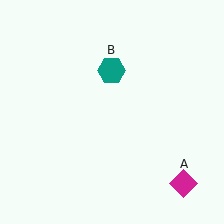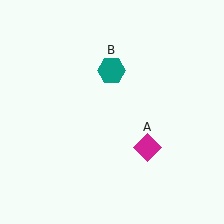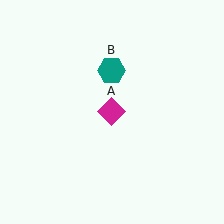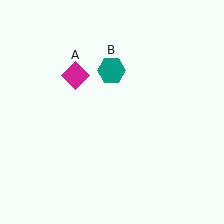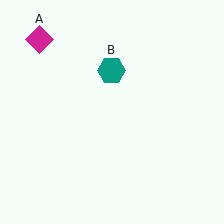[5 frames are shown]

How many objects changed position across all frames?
1 object changed position: magenta diamond (object A).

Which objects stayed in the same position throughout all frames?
Teal hexagon (object B) remained stationary.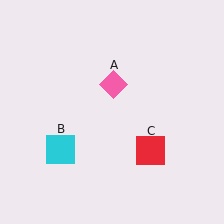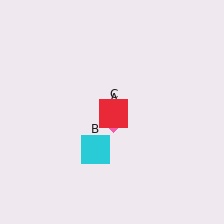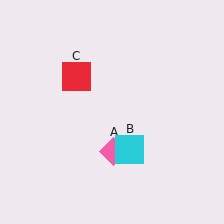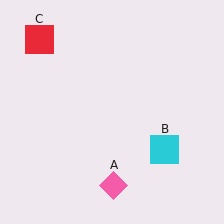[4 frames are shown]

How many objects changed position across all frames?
3 objects changed position: pink diamond (object A), cyan square (object B), red square (object C).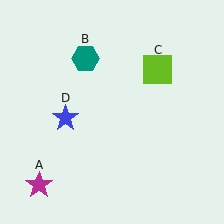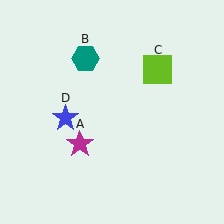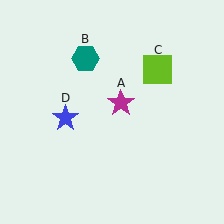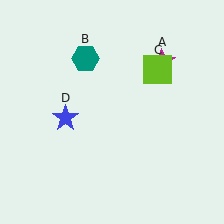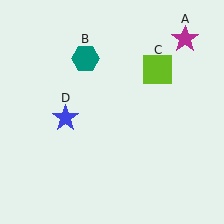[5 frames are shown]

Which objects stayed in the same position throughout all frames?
Teal hexagon (object B) and lime square (object C) and blue star (object D) remained stationary.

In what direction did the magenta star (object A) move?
The magenta star (object A) moved up and to the right.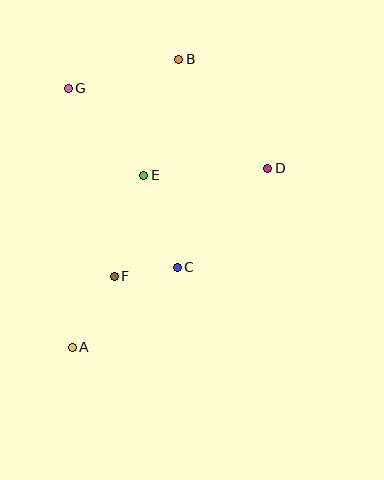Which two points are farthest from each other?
Points A and B are farthest from each other.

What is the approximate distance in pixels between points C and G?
The distance between C and G is approximately 210 pixels.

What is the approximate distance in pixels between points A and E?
The distance between A and E is approximately 186 pixels.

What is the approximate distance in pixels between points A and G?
The distance between A and G is approximately 259 pixels.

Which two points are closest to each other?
Points C and F are closest to each other.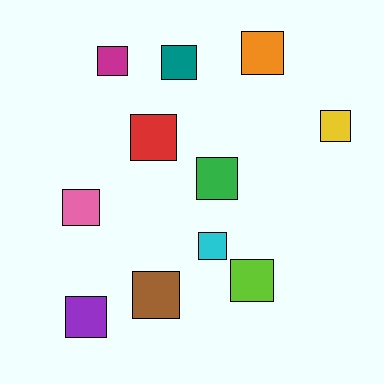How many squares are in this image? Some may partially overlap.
There are 11 squares.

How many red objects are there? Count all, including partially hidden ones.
There is 1 red object.